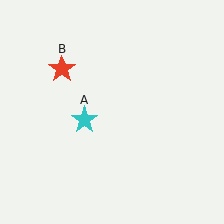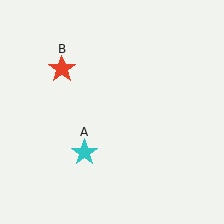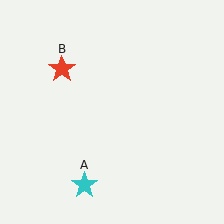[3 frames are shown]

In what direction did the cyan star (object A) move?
The cyan star (object A) moved down.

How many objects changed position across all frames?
1 object changed position: cyan star (object A).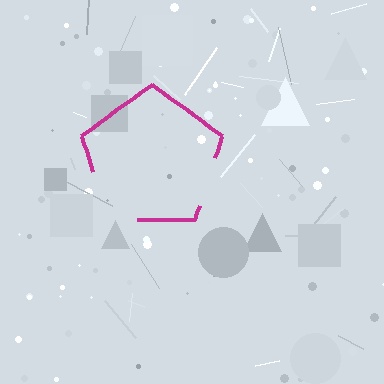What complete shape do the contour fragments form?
The contour fragments form a pentagon.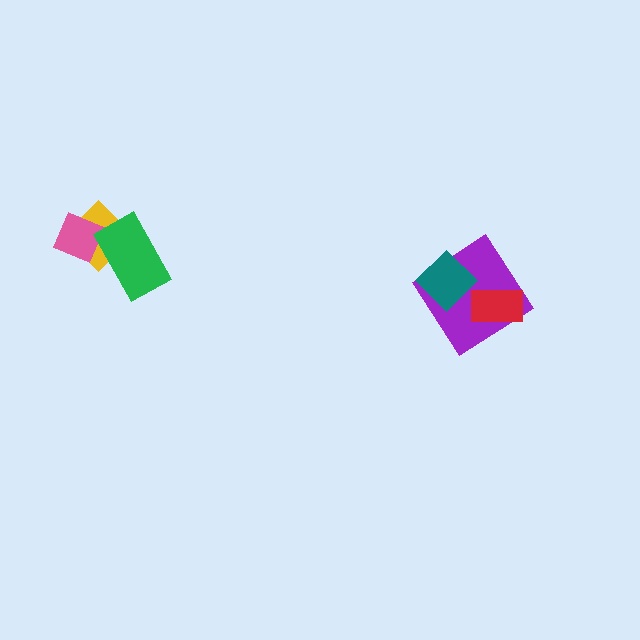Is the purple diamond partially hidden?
Yes, it is partially covered by another shape.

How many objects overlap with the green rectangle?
2 objects overlap with the green rectangle.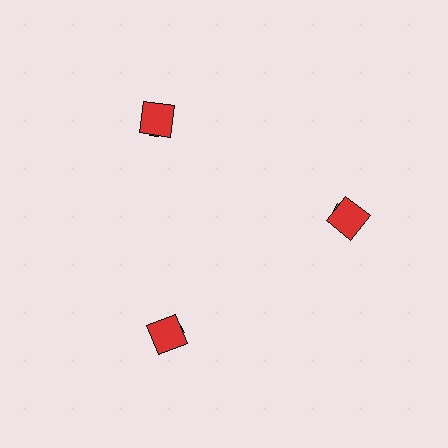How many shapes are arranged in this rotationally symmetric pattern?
There are 6 shapes, arranged in 3 groups of 2.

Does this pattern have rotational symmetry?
Yes, this pattern has 3-fold rotational symmetry. It looks the same after rotating 120 degrees around the center.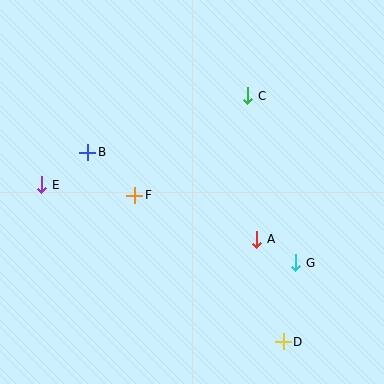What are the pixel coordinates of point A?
Point A is at (257, 239).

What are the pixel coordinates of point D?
Point D is at (283, 342).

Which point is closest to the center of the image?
Point F at (135, 195) is closest to the center.